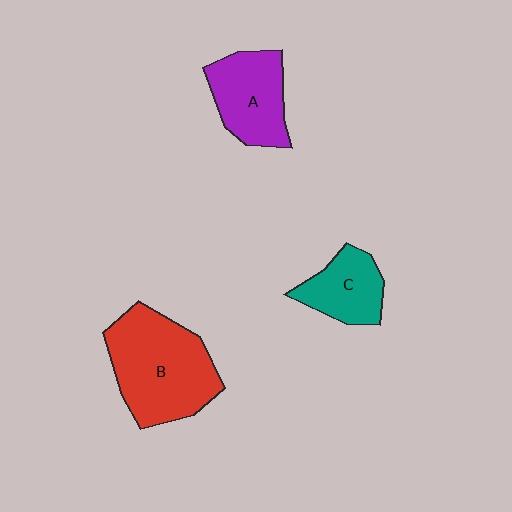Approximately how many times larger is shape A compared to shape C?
Approximately 1.3 times.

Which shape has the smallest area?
Shape C (teal).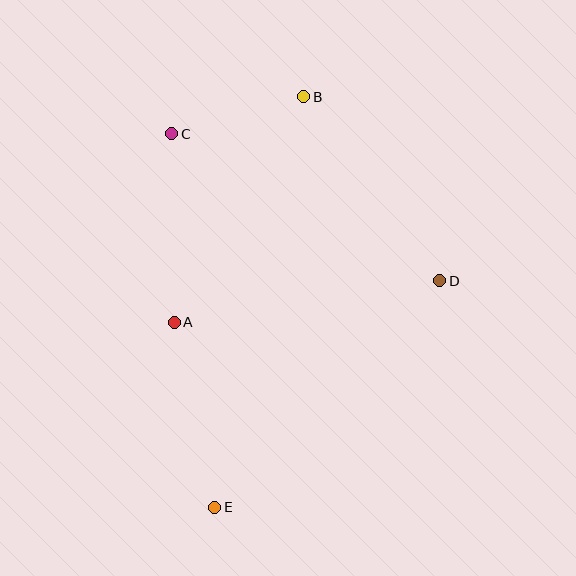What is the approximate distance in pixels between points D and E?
The distance between D and E is approximately 319 pixels.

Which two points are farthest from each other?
Points B and E are farthest from each other.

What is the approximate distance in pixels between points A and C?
The distance between A and C is approximately 188 pixels.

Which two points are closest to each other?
Points B and C are closest to each other.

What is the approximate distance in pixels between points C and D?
The distance between C and D is approximately 306 pixels.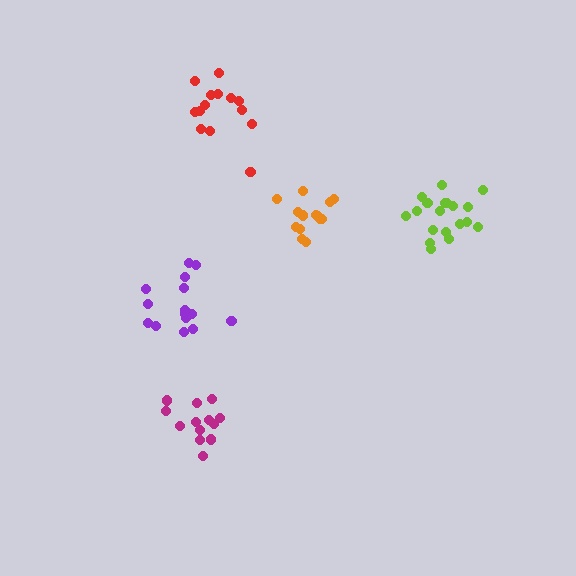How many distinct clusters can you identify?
There are 5 distinct clusters.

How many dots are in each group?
Group 1: 14 dots, Group 2: 14 dots, Group 3: 13 dots, Group 4: 19 dots, Group 5: 15 dots (75 total).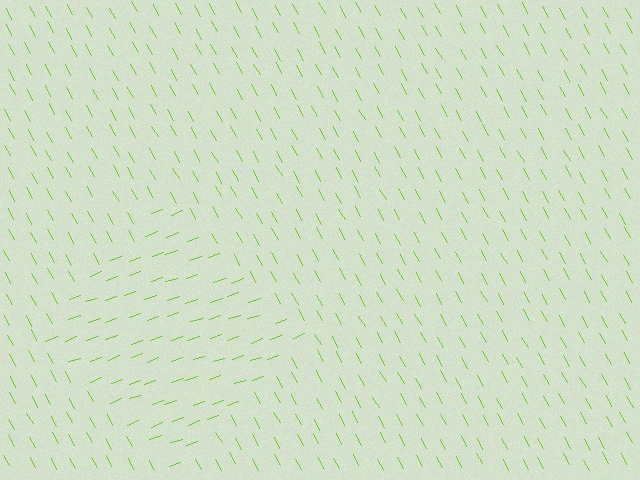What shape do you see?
I see a diamond.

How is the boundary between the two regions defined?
The boundary is defined purely by a change in line orientation (approximately 80 degrees difference). All lines are the same color and thickness.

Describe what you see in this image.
The image is filled with small lime line segments. A diamond region in the image has lines oriented differently from the surrounding lines, creating a visible texture boundary.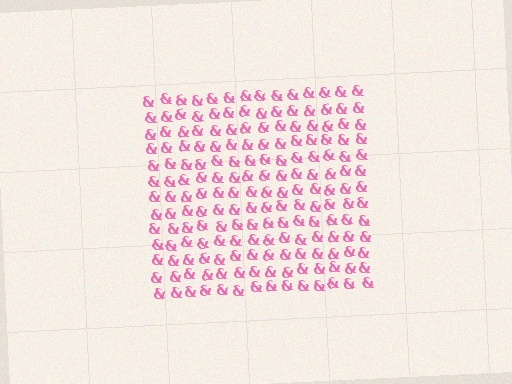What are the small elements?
The small elements are ampersands.